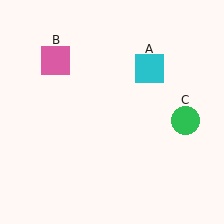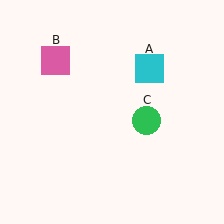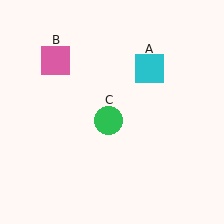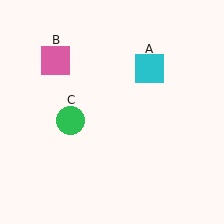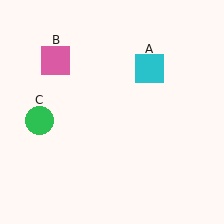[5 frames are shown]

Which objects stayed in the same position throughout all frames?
Cyan square (object A) and pink square (object B) remained stationary.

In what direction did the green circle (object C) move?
The green circle (object C) moved left.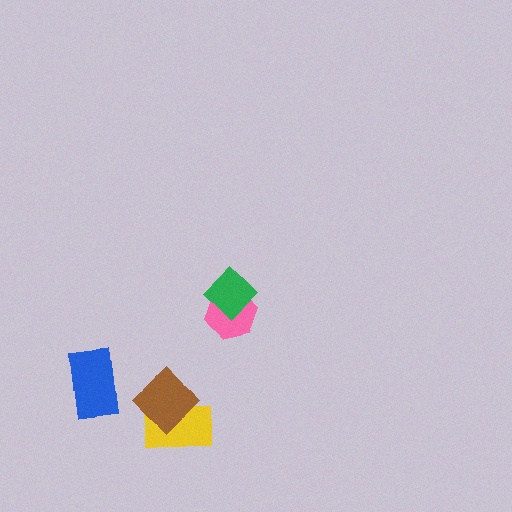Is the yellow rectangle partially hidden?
Yes, it is partially covered by another shape.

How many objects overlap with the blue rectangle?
0 objects overlap with the blue rectangle.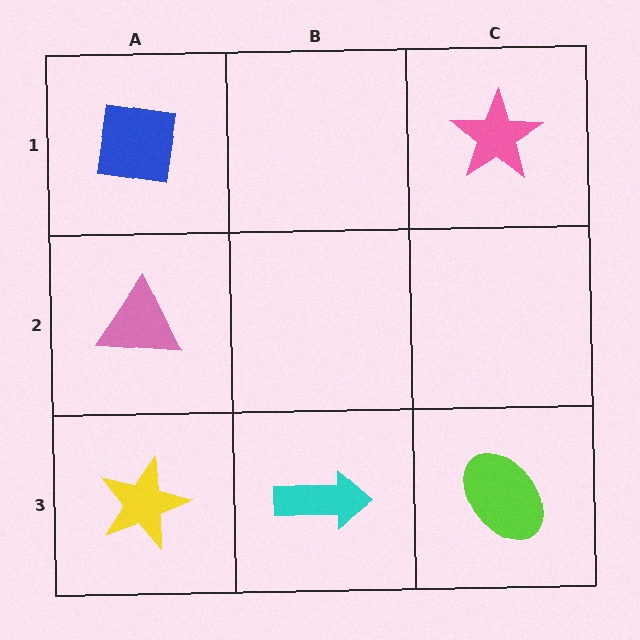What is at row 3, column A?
A yellow star.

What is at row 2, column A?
A pink triangle.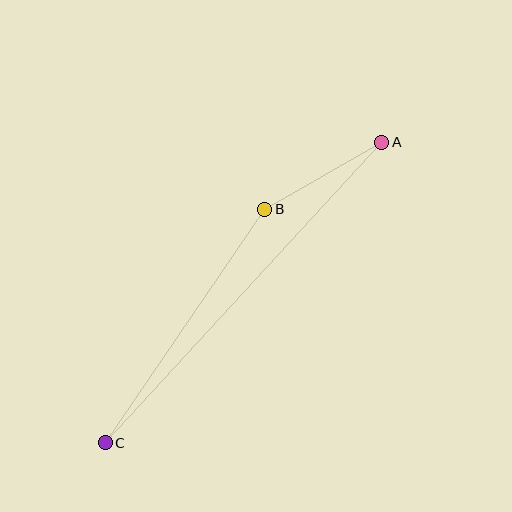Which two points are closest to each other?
Points A and B are closest to each other.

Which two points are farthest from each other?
Points A and C are farthest from each other.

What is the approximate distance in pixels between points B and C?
The distance between B and C is approximately 283 pixels.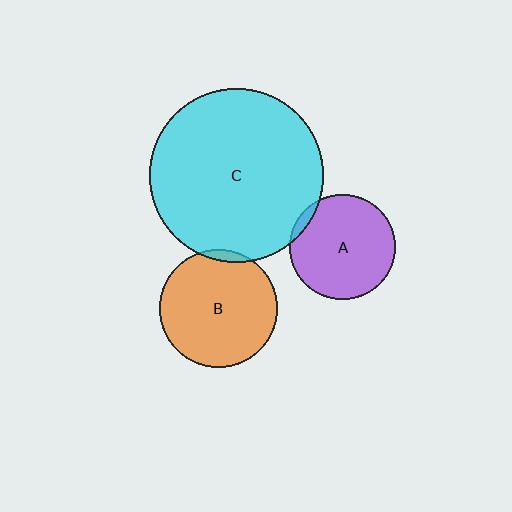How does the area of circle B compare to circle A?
Approximately 1.3 times.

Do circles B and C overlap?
Yes.